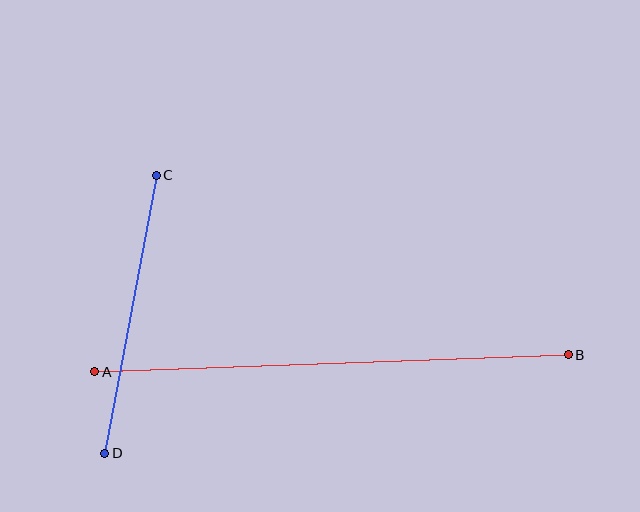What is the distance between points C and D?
The distance is approximately 283 pixels.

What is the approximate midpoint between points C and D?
The midpoint is at approximately (130, 314) pixels.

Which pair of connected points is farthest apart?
Points A and B are farthest apart.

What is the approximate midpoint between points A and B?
The midpoint is at approximately (332, 363) pixels.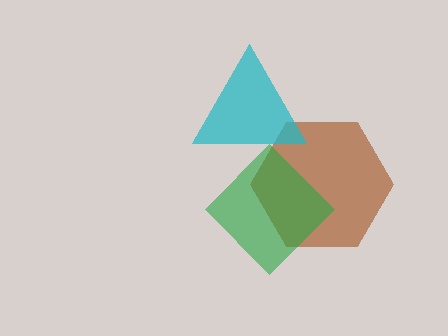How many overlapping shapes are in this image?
There are 3 overlapping shapes in the image.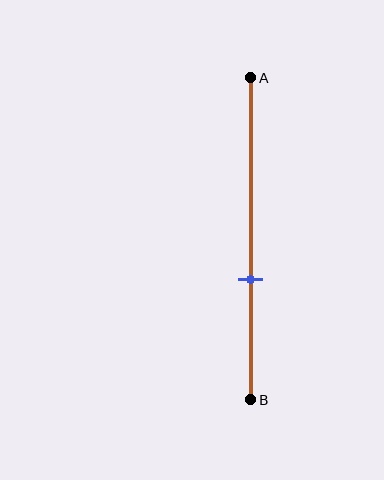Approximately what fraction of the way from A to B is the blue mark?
The blue mark is approximately 65% of the way from A to B.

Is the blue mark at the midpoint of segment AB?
No, the mark is at about 65% from A, not at the 50% midpoint.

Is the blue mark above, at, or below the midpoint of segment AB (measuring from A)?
The blue mark is below the midpoint of segment AB.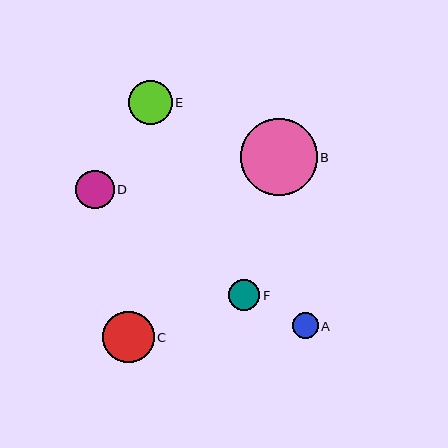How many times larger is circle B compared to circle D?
Circle B is approximately 2.0 times the size of circle D.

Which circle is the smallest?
Circle A is the smallest with a size of approximately 26 pixels.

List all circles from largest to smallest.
From largest to smallest: B, C, E, D, F, A.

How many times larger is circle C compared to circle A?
Circle C is approximately 2.0 times the size of circle A.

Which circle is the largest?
Circle B is the largest with a size of approximately 77 pixels.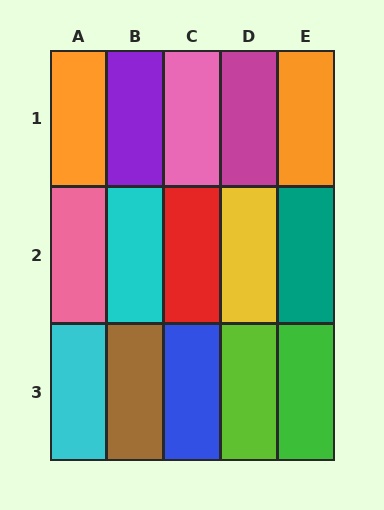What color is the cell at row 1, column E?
Orange.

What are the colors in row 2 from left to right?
Pink, cyan, red, yellow, teal.